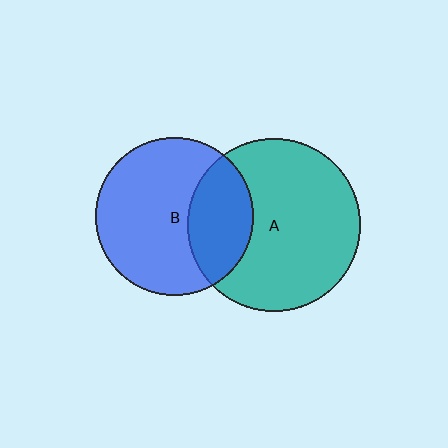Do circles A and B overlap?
Yes.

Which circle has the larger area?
Circle A (teal).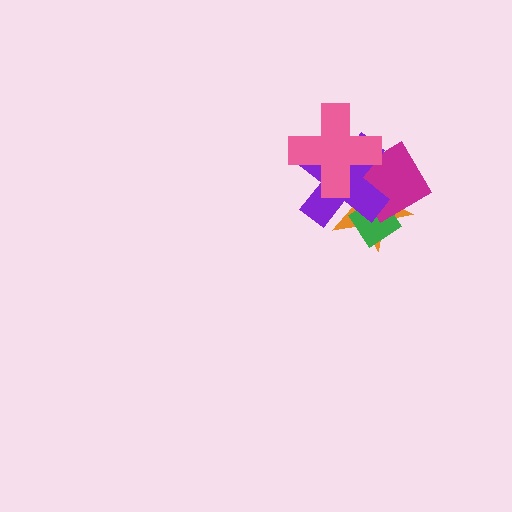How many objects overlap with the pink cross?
3 objects overlap with the pink cross.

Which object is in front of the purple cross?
The pink cross is in front of the purple cross.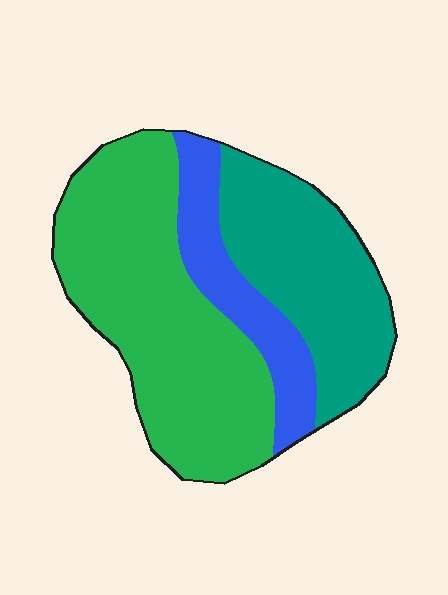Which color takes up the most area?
Green, at roughly 50%.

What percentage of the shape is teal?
Teal takes up between a sixth and a third of the shape.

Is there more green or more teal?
Green.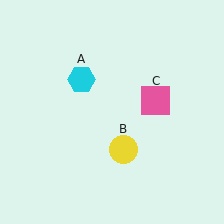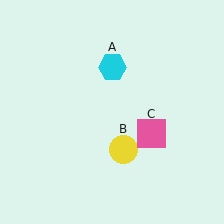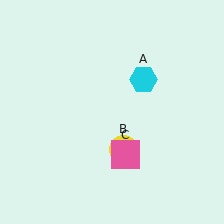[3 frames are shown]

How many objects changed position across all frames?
2 objects changed position: cyan hexagon (object A), pink square (object C).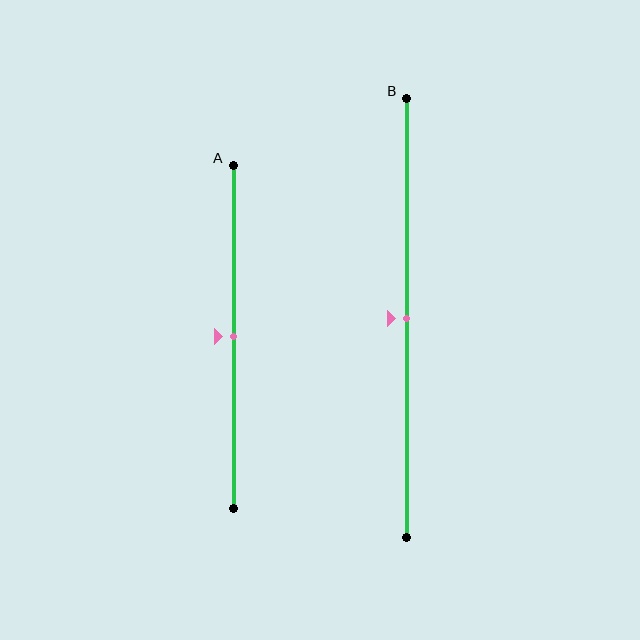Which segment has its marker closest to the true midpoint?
Segment A has its marker closest to the true midpoint.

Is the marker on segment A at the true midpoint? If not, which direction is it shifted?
Yes, the marker on segment A is at the true midpoint.